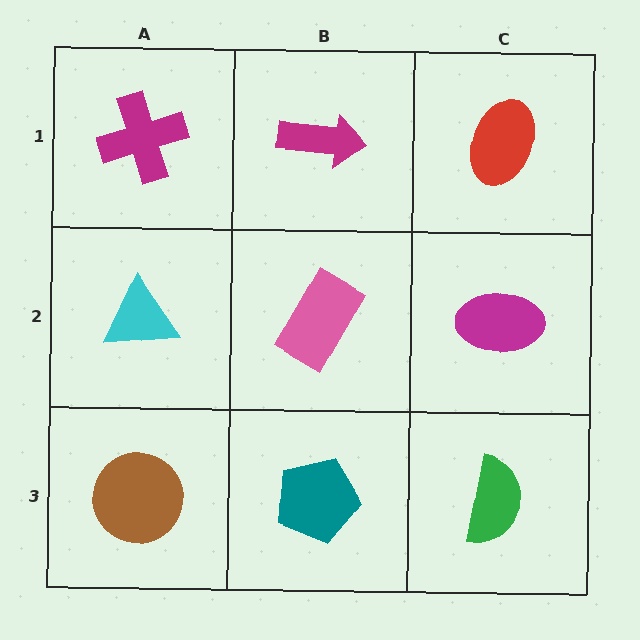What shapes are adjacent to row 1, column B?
A pink rectangle (row 2, column B), a magenta cross (row 1, column A), a red ellipse (row 1, column C).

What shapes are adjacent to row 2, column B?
A magenta arrow (row 1, column B), a teal pentagon (row 3, column B), a cyan triangle (row 2, column A), a magenta ellipse (row 2, column C).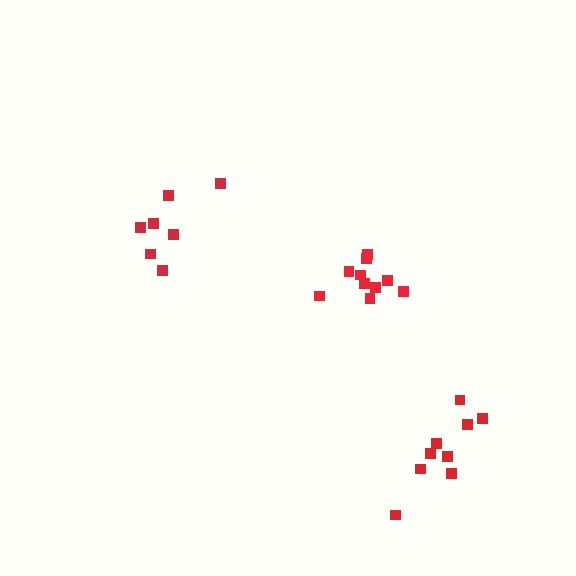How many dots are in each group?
Group 1: 10 dots, Group 2: 7 dots, Group 3: 9 dots (26 total).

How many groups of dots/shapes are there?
There are 3 groups.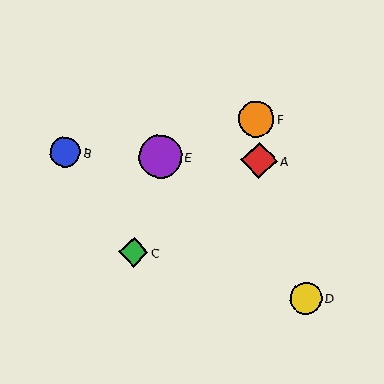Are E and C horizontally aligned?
No, E is at y≈156 and C is at y≈252.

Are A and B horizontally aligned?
Yes, both are at y≈160.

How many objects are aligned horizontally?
3 objects (A, B, E) are aligned horizontally.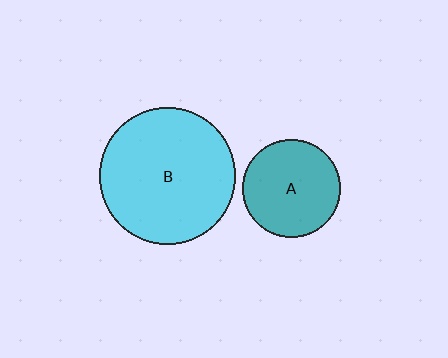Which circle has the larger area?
Circle B (cyan).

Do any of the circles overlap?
No, none of the circles overlap.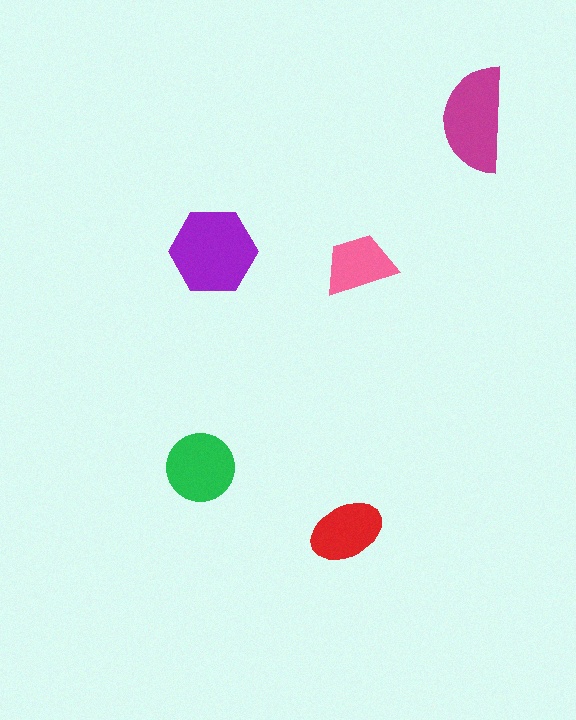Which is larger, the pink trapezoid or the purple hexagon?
The purple hexagon.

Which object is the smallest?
The pink trapezoid.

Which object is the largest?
The purple hexagon.